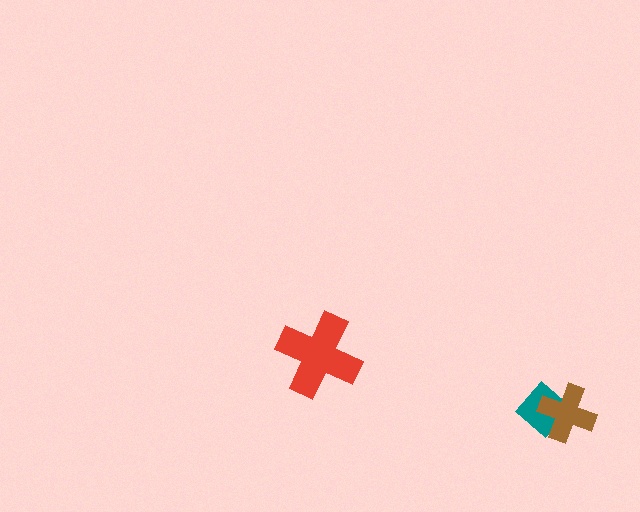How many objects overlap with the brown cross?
1 object overlaps with the brown cross.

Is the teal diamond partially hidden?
Yes, it is partially covered by another shape.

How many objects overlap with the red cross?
0 objects overlap with the red cross.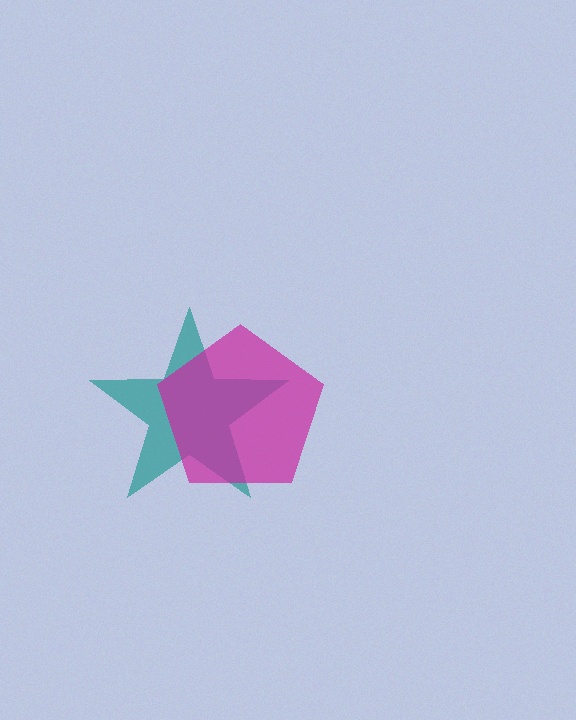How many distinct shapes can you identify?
There are 2 distinct shapes: a teal star, a magenta pentagon.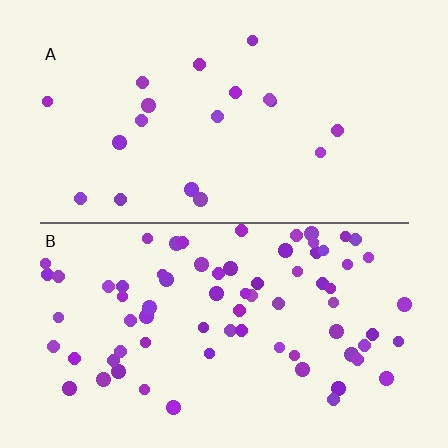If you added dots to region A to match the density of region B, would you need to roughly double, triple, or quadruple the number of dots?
Approximately quadruple.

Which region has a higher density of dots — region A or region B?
B (the bottom).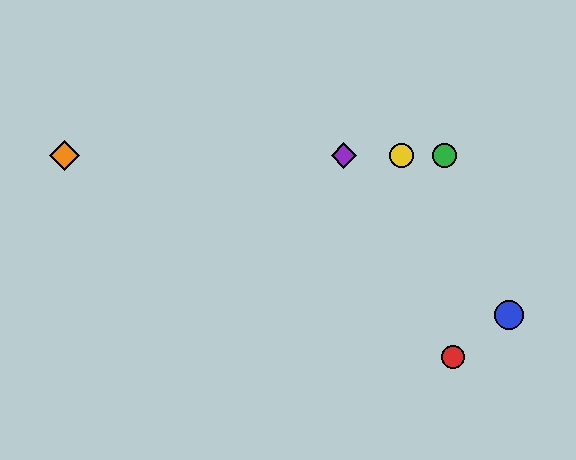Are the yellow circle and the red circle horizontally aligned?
No, the yellow circle is at y≈156 and the red circle is at y≈357.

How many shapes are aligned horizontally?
4 shapes (the green circle, the yellow circle, the purple diamond, the orange diamond) are aligned horizontally.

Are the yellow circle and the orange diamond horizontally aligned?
Yes, both are at y≈156.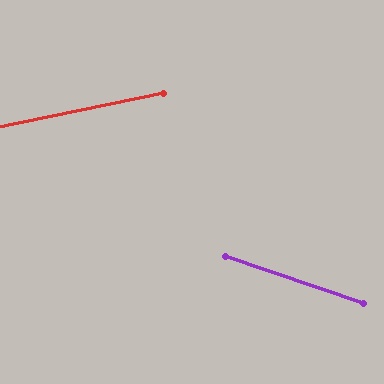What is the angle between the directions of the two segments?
Approximately 30 degrees.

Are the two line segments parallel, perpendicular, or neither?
Neither parallel nor perpendicular — they differ by about 30°.